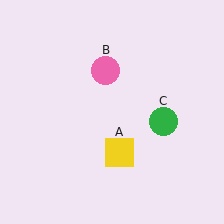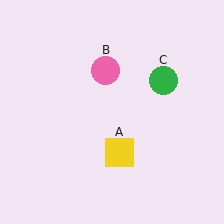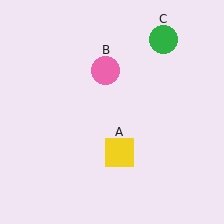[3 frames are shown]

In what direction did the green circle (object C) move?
The green circle (object C) moved up.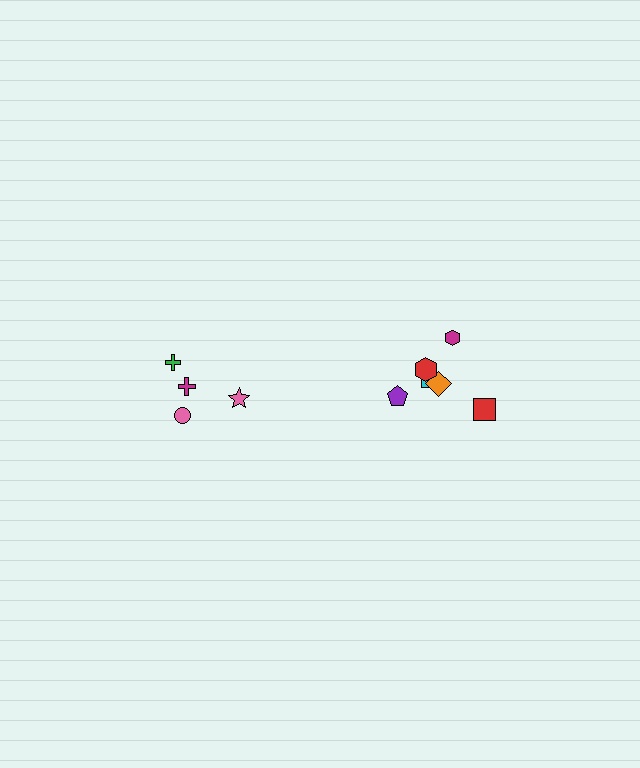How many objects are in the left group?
There are 4 objects.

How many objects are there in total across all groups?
There are 10 objects.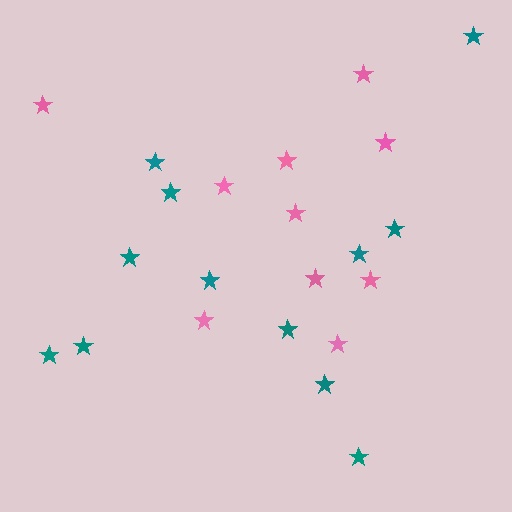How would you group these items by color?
There are 2 groups: one group of teal stars (12) and one group of pink stars (10).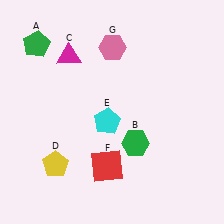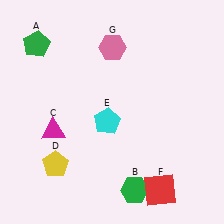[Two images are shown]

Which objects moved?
The objects that moved are: the green hexagon (B), the magenta triangle (C), the red square (F).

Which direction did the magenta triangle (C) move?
The magenta triangle (C) moved down.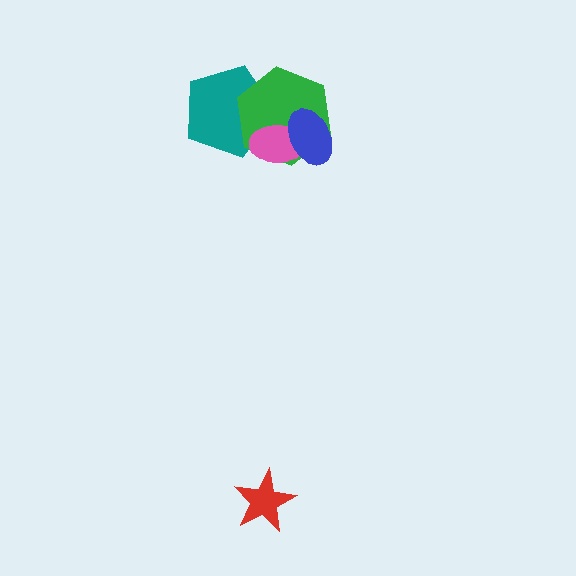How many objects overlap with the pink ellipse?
3 objects overlap with the pink ellipse.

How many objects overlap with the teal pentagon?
2 objects overlap with the teal pentagon.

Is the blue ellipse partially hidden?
No, no other shape covers it.